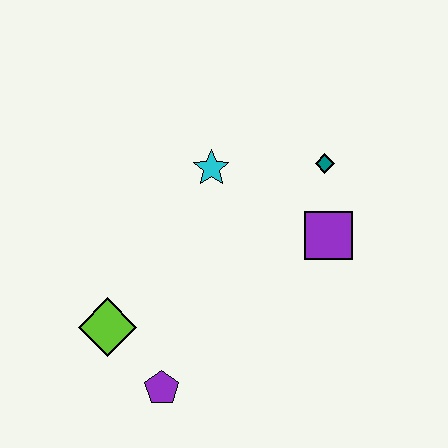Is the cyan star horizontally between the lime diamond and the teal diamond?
Yes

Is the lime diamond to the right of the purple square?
No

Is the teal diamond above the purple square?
Yes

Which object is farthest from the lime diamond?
The teal diamond is farthest from the lime diamond.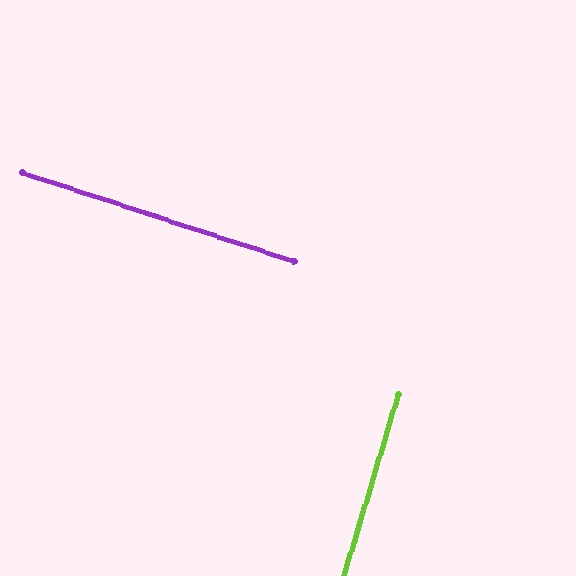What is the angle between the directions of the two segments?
Approximately 88 degrees.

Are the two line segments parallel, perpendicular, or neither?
Perpendicular — they meet at approximately 88°.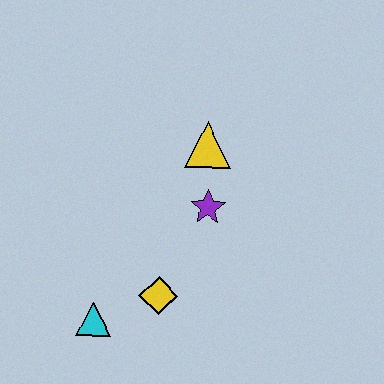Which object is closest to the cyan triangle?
The yellow diamond is closest to the cyan triangle.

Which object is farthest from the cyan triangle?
The yellow triangle is farthest from the cyan triangle.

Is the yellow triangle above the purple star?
Yes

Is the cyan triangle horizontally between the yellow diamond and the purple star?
No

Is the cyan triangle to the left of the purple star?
Yes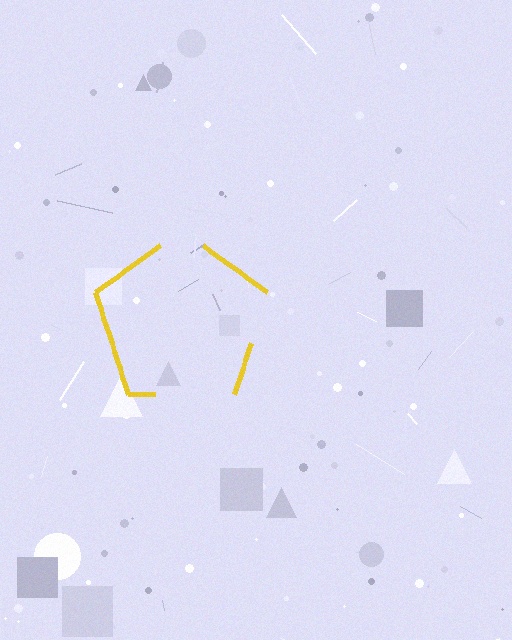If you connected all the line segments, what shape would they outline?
They would outline a pentagon.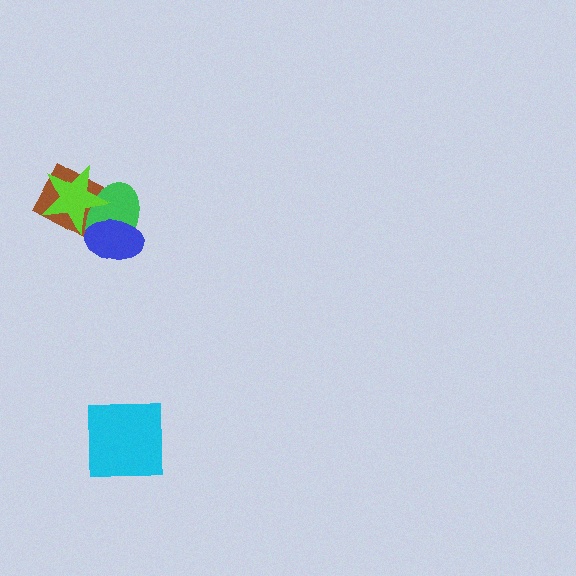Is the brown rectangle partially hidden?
Yes, it is partially covered by another shape.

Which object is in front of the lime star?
The blue ellipse is in front of the lime star.